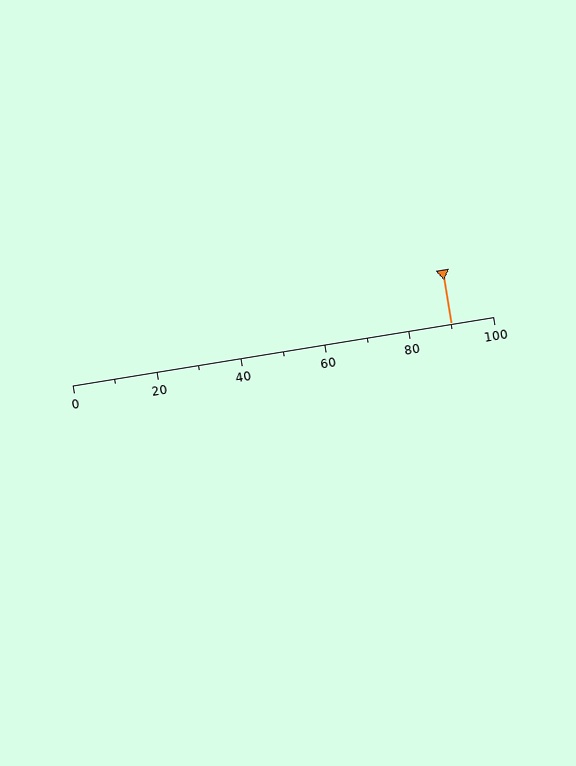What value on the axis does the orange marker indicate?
The marker indicates approximately 90.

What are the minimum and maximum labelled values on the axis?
The axis runs from 0 to 100.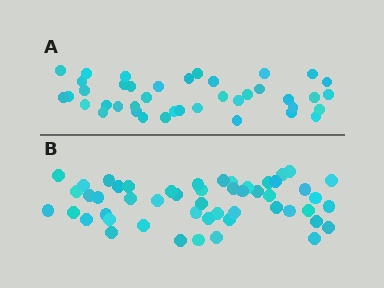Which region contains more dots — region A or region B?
Region B (the bottom region) has more dots.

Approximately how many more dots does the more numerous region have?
Region B has roughly 12 or so more dots than region A.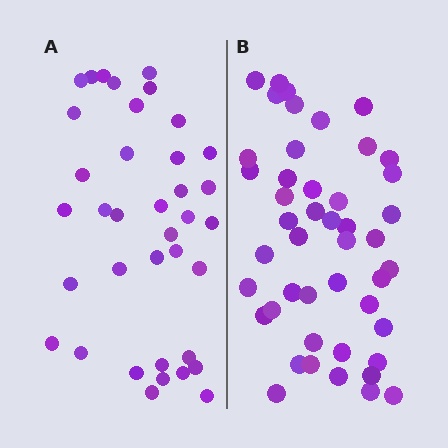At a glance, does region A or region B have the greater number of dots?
Region B (the right region) has more dots.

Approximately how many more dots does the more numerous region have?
Region B has roughly 8 or so more dots than region A.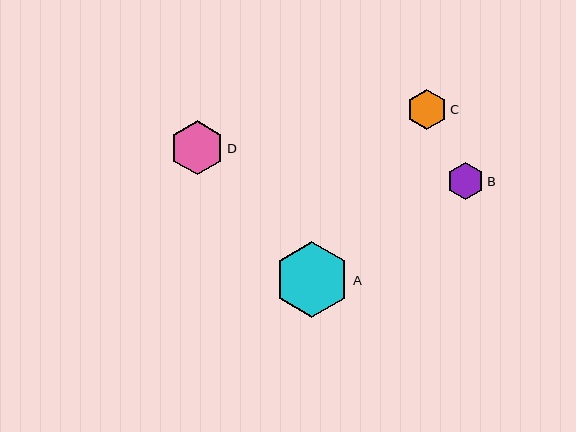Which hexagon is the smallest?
Hexagon B is the smallest with a size of approximately 38 pixels.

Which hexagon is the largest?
Hexagon A is the largest with a size of approximately 75 pixels.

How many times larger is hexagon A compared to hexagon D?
Hexagon A is approximately 1.4 times the size of hexagon D.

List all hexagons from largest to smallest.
From largest to smallest: A, D, C, B.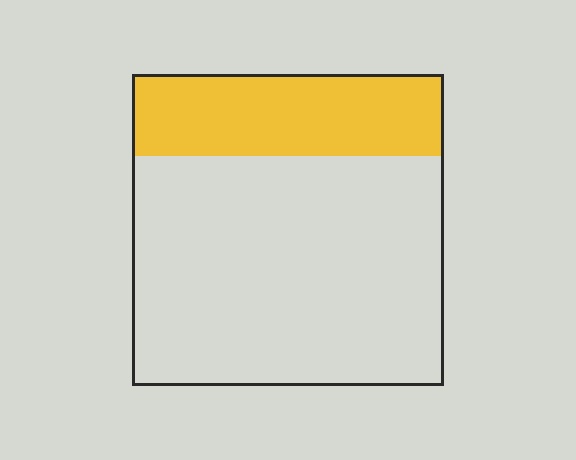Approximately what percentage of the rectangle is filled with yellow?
Approximately 25%.